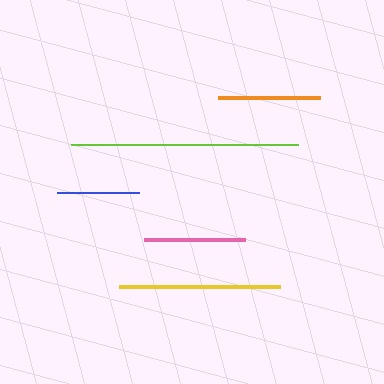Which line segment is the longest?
The lime line is the longest at approximately 226 pixels.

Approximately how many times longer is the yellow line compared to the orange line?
The yellow line is approximately 1.6 times the length of the orange line.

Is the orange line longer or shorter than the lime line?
The lime line is longer than the orange line.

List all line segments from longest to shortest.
From longest to shortest: lime, yellow, orange, pink, blue.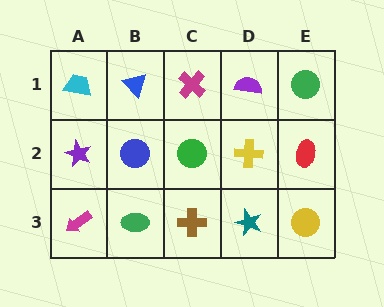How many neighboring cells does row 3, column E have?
2.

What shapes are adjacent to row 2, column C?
A magenta cross (row 1, column C), a brown cross (row 3, column C), a blue circle (row 2, column B), a yellow cross (row 2, column D).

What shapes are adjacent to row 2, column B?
A blue triangle (row 1, column B), a green ellipse (row 3, column B), a purple star (row 2, column A), a green circle (row 2, column C).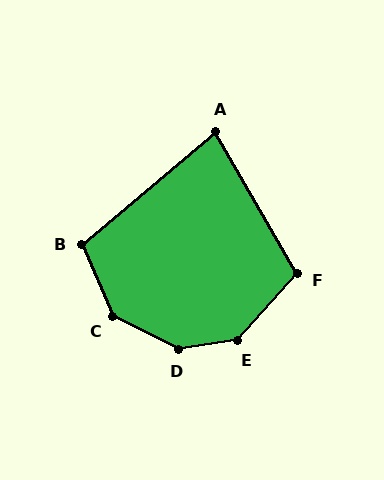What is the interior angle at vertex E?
Approximately 140 degrees (obtuse).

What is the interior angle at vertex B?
Approximately 107 degrees (obtuse).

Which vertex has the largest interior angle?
D, at approximately 145 degrees.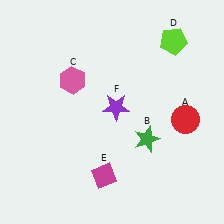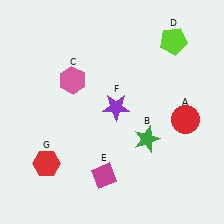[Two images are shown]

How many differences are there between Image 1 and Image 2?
There is 1 difference between the two images.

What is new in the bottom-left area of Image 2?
A red hexagon (G) was added in the bottom-left area of Image 2.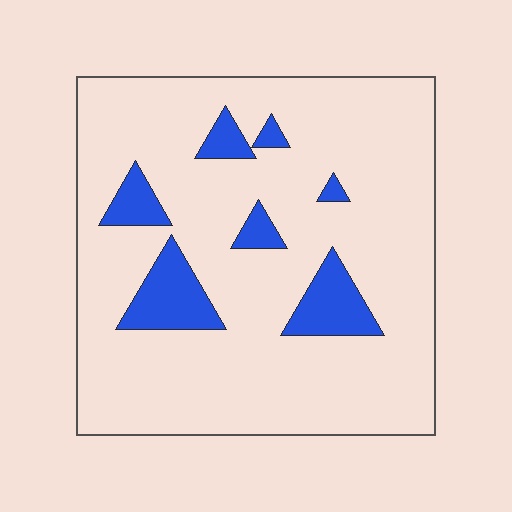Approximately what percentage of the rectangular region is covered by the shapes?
Approximately 15%.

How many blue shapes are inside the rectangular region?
7.